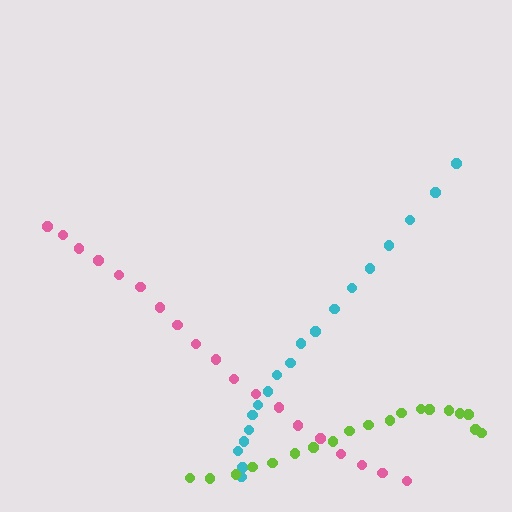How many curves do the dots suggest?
There are 3 distinct paths.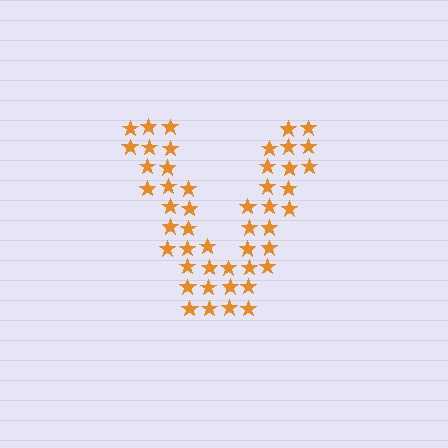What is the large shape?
The large shape is the letter V.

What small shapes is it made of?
It is made of small stars.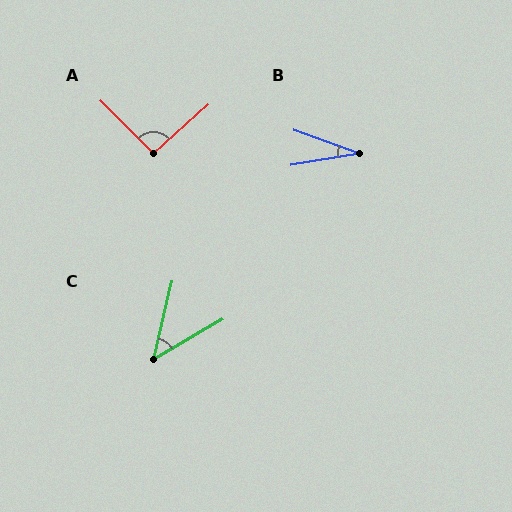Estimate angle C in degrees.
Approximately 47 degrees.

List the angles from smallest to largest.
B (30°), C (47°), A (93°).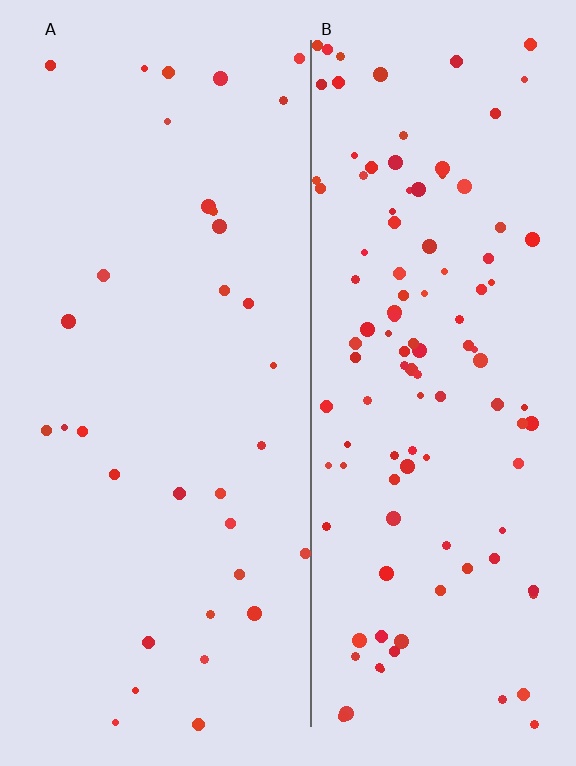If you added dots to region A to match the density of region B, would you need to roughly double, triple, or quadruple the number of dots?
Approximately triple.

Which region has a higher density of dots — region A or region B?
B (the right).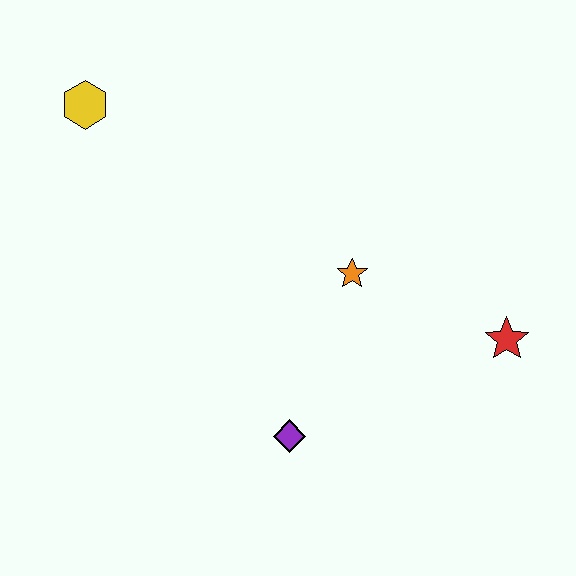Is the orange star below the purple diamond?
No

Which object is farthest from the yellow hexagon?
The red star is farthest from the yellow hexagon.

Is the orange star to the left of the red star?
Yes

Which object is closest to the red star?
The orange star is closest to the red star.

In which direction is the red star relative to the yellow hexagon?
The red star is to the right of the yellow hexagon.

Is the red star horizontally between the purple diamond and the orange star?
No